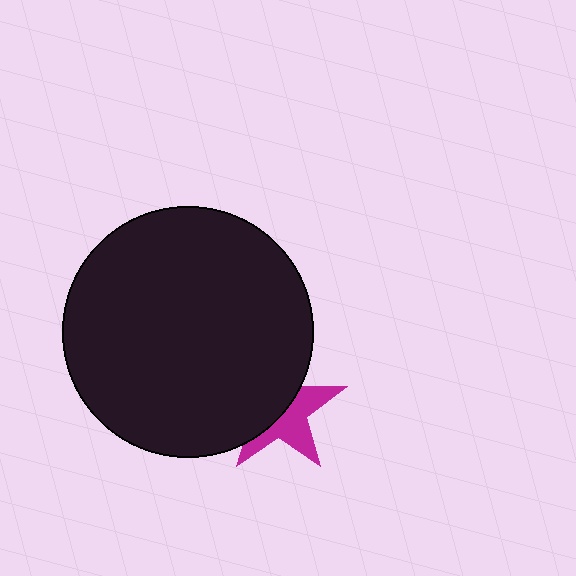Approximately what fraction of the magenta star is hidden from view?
Roughly 53% of the magenta star is hidden behind the black circle.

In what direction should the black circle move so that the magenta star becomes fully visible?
The black circle should move left. That is the shortest direction to clear the overlap and leave the magenta star fully visible.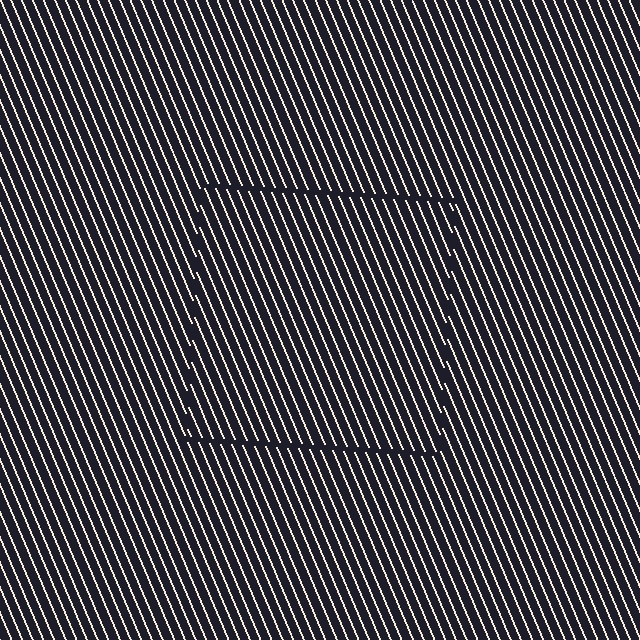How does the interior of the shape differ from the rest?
The interior of the shape contains the same grating, shifted by half a period — the contour is defined by the phase discontinuity where line-ends from the inner and outer gratings abut.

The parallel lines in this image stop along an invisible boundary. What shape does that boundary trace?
An illusory square. The interior of the shape contains the same grating, shifted by half a period — the contour is defined by the phase discontinuity where line-ends from the inner and outer gratings abut.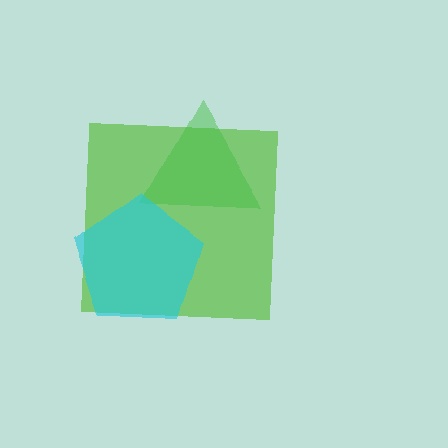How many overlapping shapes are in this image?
There are 3 overlapping shapes in the image.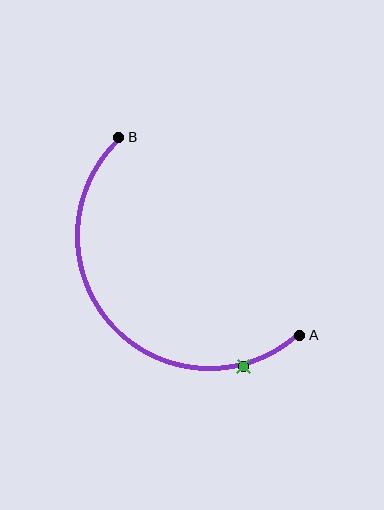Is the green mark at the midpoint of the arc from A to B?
No. The green mark lies on the arc but is closer to endpoint A. The arc midpoint would be at the point on the curve equidistant along the arc from both A and B.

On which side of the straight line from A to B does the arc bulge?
The arc bulges below and to the left of the straight line connecting A and B.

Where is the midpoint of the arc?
The arc midpoint is the point on the curve farthest from the straight line joining A and B. It sits below and to the left of that line.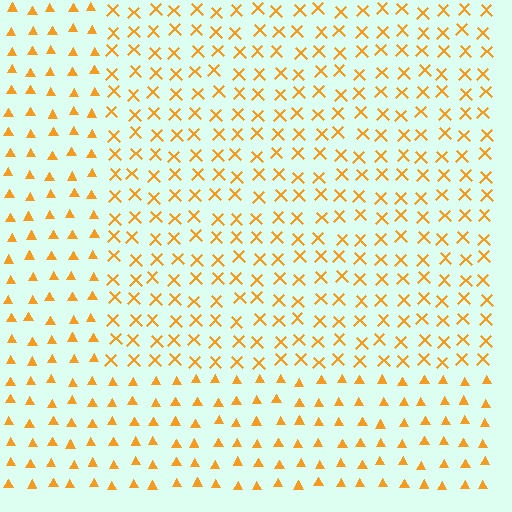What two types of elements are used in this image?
The image uses X marks inside the rectangle region and triangles outside it.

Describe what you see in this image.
The image is filled with small orange elements arranged in a uniform grid. A rectangle-shaped region contains X marks, while the surrounding area contains triangles. The boundary is defined purely by the change in element shape.